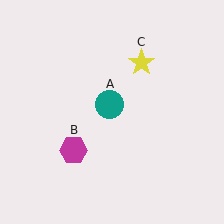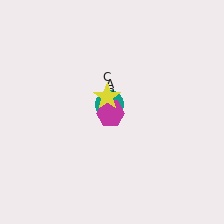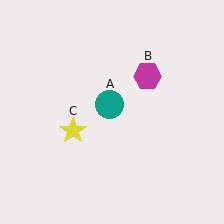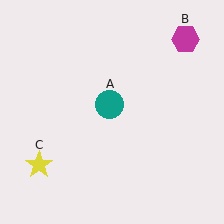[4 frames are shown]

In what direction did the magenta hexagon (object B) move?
The magenta hexagon (object B) moved up and to the right.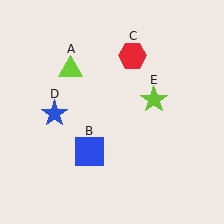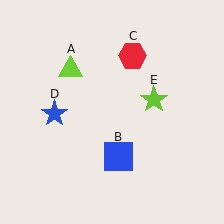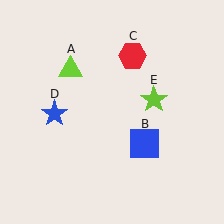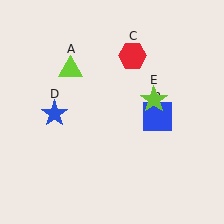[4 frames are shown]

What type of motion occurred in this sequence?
The blue square (object B) rotated counterclockwise around the center of the scene.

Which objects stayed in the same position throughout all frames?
Lime triangle (object A) and red hexagon (object C) and blue star (object D) and lime star (object E) remained stationary.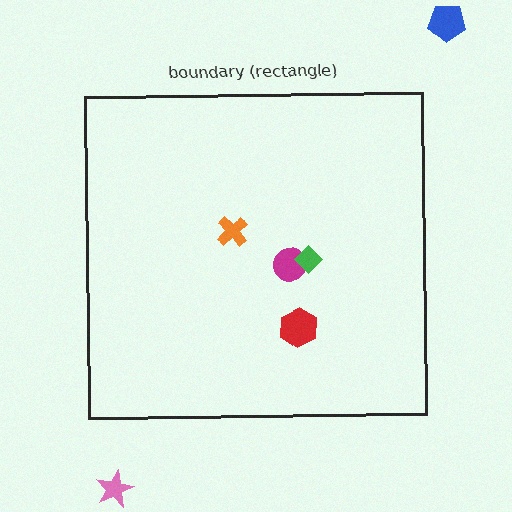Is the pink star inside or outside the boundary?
Outside.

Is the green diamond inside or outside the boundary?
Inside.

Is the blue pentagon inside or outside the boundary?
Outside.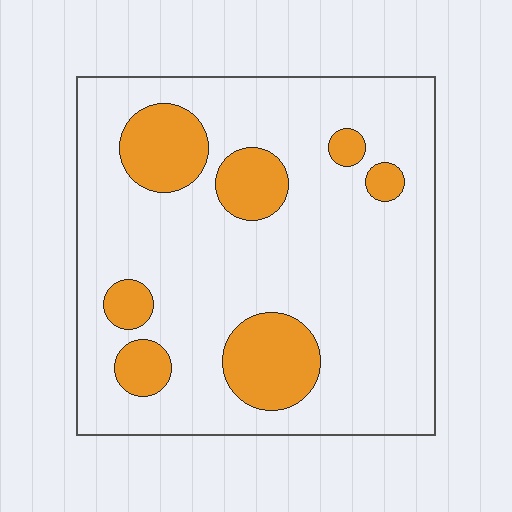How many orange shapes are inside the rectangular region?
7.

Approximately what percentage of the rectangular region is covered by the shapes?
Approximately 20%.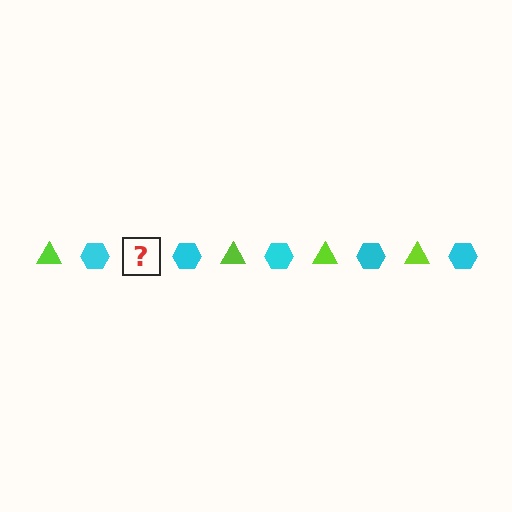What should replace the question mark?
The question mark should be replaced with a lime triangle.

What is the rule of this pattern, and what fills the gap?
The rule is that the pattern alternates between lime triangle and cyan hexagon. The gap should be filled with a lime triangle.